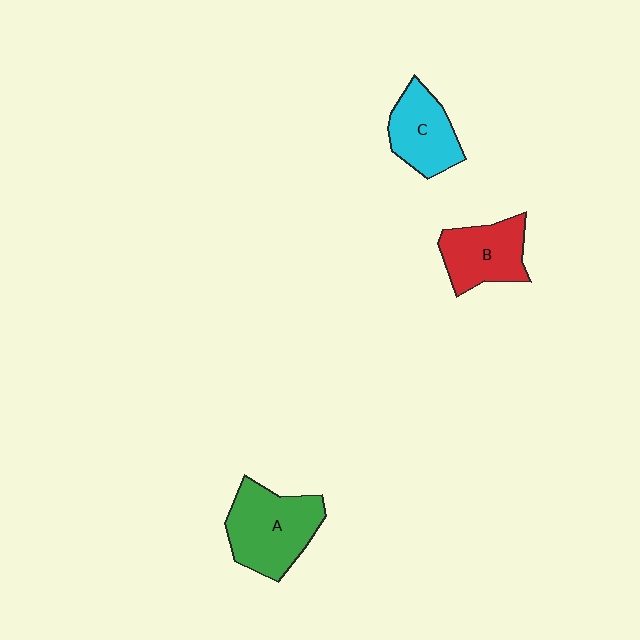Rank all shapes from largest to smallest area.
From largest to smallest: A (green), B (red), C (cyan).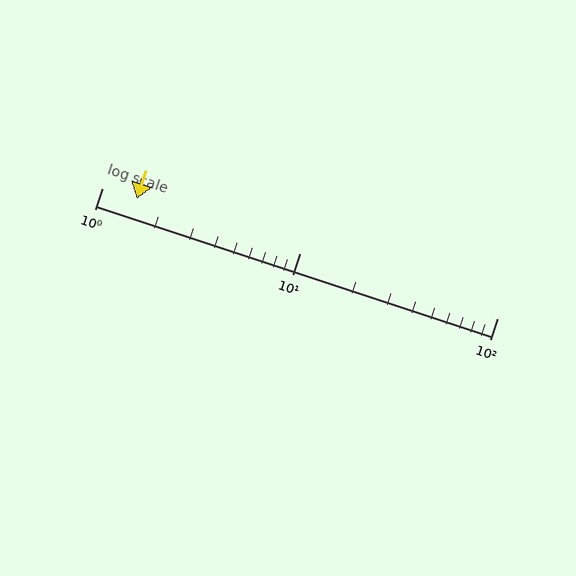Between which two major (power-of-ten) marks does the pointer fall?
The pointer is between 1 and 10.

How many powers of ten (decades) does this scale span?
The scale spans 2 decades, from 1 to 100.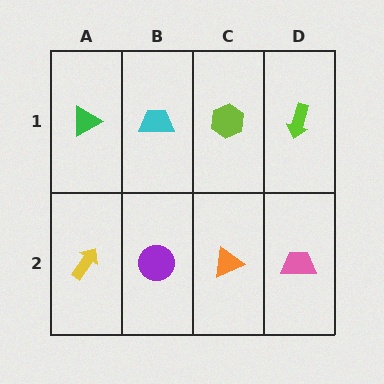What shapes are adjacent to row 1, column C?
An orange triangle (row 2, column C), a cyan trapezoid (row 1, column B), a lime arrow (row 1, column D).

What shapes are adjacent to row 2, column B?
A cyan trapezoid (row 1, column B), a yellow arrow (row 2, column A), an orange triangle (row 2, column C).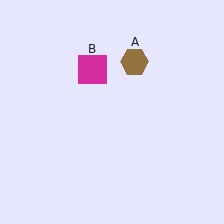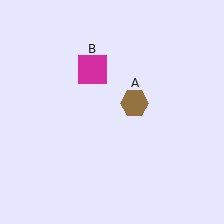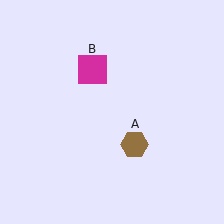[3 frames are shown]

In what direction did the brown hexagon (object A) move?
The brown hexagon (object A) moved down.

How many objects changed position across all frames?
1 object changed position: brown hexagon (object A).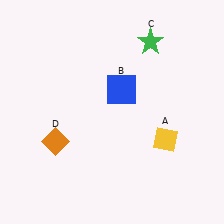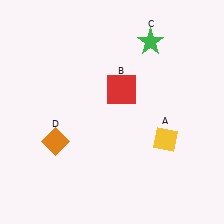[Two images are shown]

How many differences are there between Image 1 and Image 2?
There is 1 difference between the two images.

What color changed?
The square (B) changed from blue in Image 1 to red in Image 2.